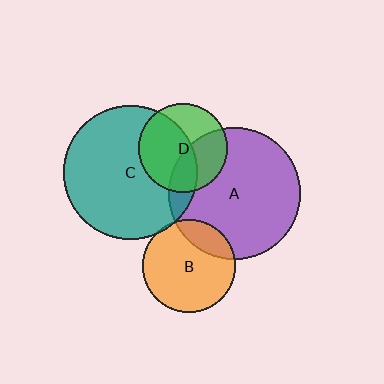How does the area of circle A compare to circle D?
Approximately 2.2 times.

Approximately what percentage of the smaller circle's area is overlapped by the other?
Approximately 40%.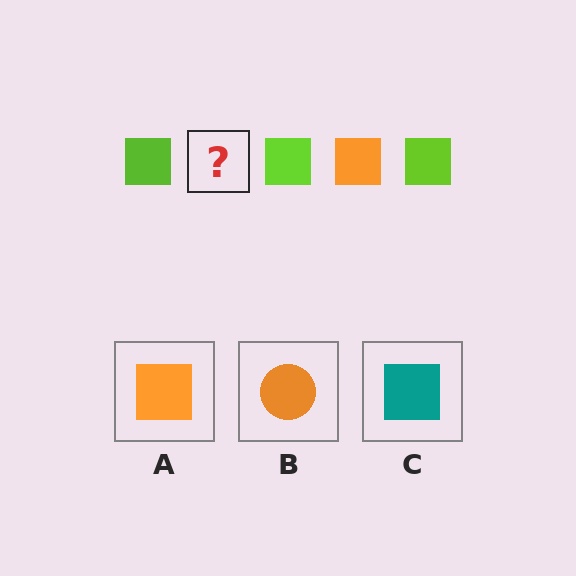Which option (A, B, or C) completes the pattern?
A.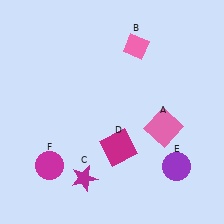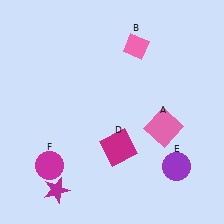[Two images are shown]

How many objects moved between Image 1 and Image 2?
1 object moved between the two images.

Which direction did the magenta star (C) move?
The magenta star (C) moved left.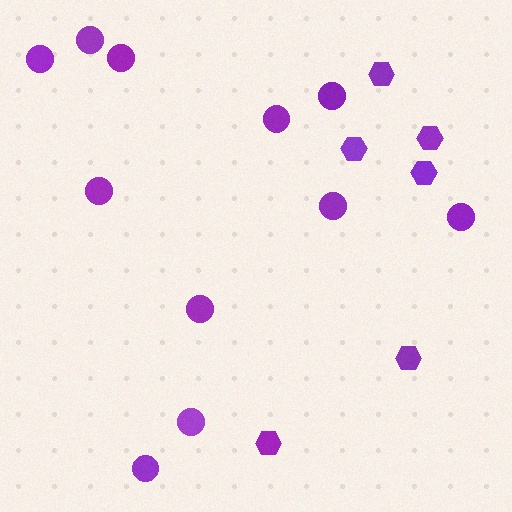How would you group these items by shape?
There are 2 groups: one group of hexagons (6) and one group of circles (11).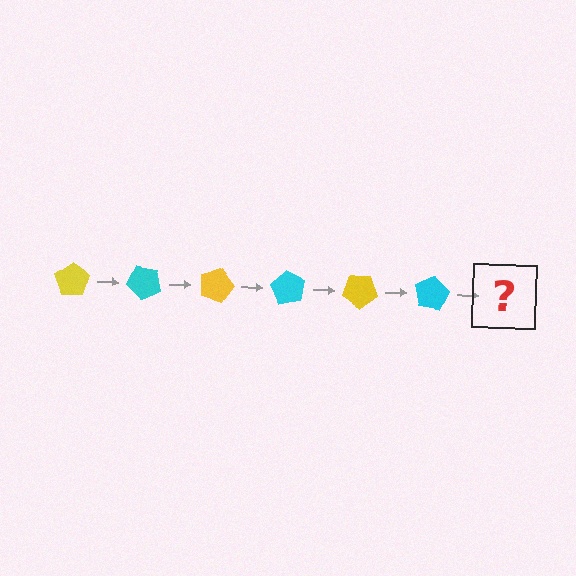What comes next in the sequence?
The next element should be a yellow pentagon, rotated 270 degrees from the start.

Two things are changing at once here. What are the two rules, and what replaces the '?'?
The two rules are that it rotates 45 degrees each step and the color cycles through yellow and cyan. The '?' should be a yellow pentagon, rotated 270 degrees from the start.